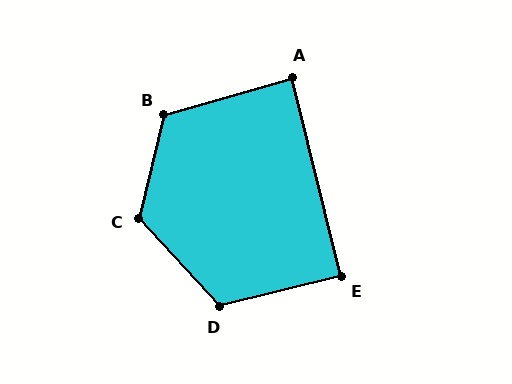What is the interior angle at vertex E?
Approximately 90 degrees (approximately right).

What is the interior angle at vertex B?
Approximately 120 degrees (obtuse).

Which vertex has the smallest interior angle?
A, at approximately 88 degrees.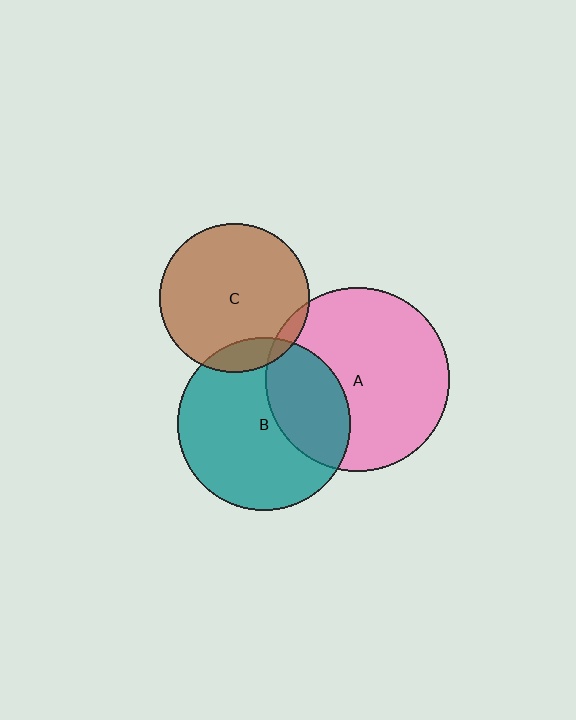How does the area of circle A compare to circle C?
Approximately 1.5 times.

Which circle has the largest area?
Circle A (pink).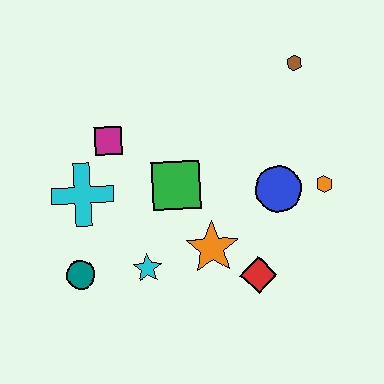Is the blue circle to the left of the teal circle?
No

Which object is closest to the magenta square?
The cyan cross is closest to the magenta square.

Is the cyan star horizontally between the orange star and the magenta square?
Yes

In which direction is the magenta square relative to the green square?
The magenta square is to the left of the green square.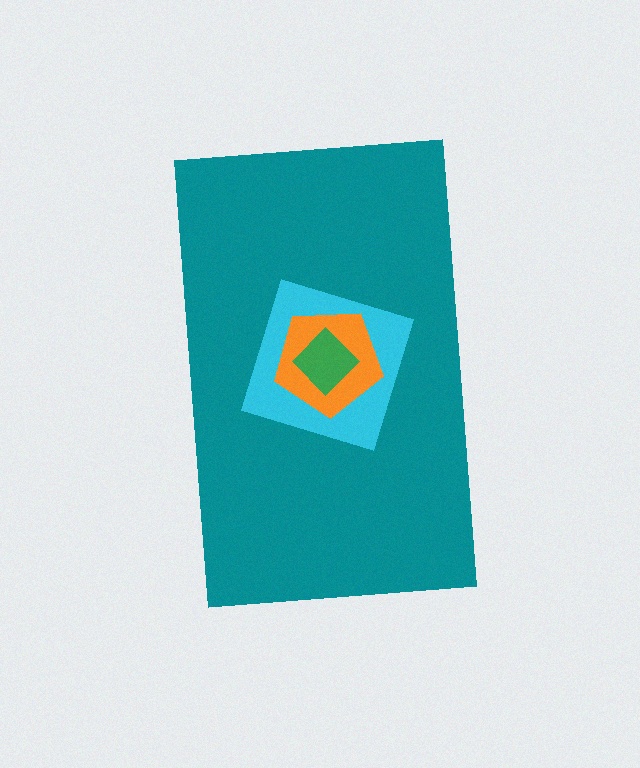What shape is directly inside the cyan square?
The orange pentagon.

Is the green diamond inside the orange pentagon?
Yes.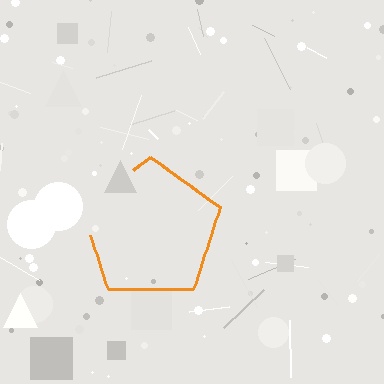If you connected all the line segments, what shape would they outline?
They would outline a pentagon.